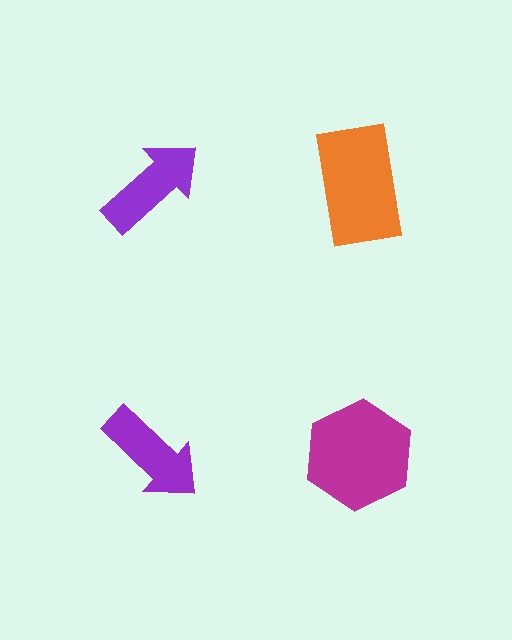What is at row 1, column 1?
A purple arrow.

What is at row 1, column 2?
An orange rectangle.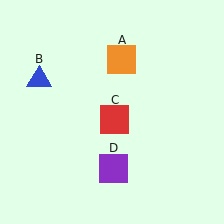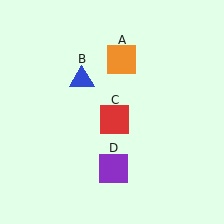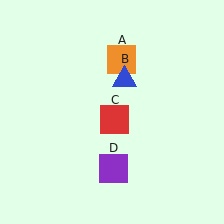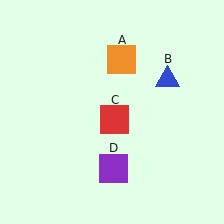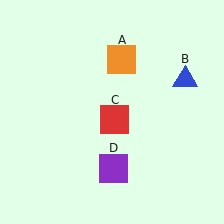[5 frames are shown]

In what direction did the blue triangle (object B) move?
The blue triangle (object B) moved right.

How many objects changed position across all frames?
1 object changed position: blue triangle (object B).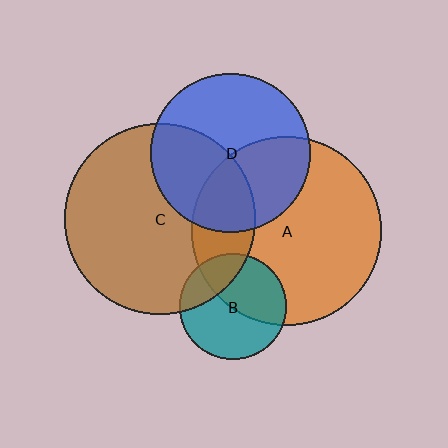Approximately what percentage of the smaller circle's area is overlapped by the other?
Approximately 40%.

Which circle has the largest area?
Circle C (brown).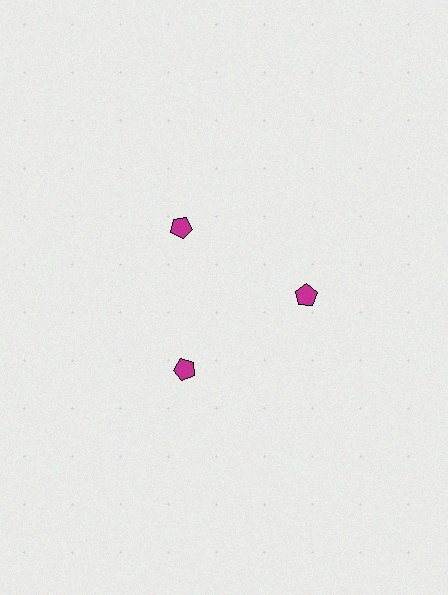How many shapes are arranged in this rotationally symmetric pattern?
There are 3 shapes, arranged in 3 groups of 1.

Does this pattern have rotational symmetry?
Yes, this pattern has 3-fold rotational symmetry. It looks the same after rotating 120 degrees around the center.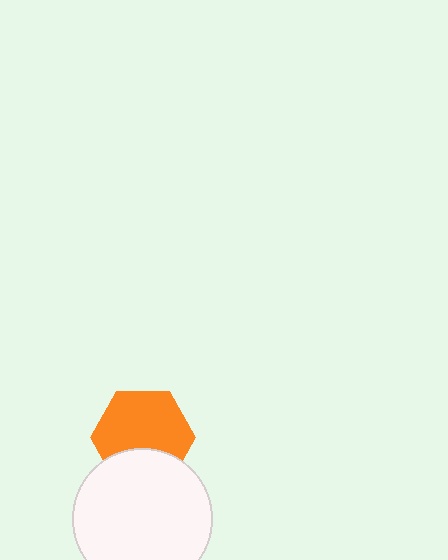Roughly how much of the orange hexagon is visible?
Most of it is visible (roughly 70%).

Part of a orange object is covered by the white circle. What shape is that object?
It is a hexagon.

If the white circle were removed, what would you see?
You would see the complete orange hexagon.